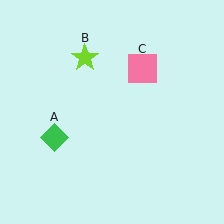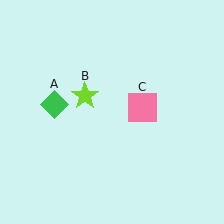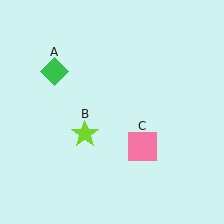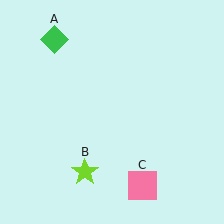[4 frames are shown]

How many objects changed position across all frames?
3 objects changed position: green diamond (object A), lime star (object B), pink square (object C).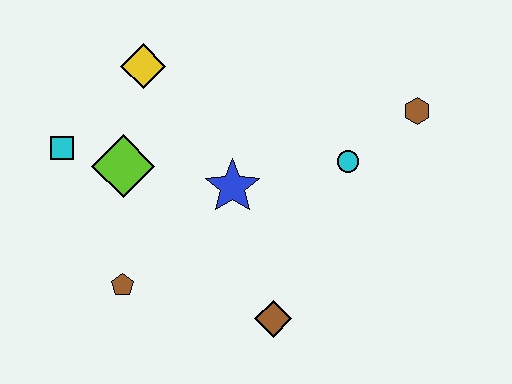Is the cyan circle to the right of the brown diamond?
Yes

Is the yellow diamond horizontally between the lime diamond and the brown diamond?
Yes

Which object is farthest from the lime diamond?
The brown hexagon is farthest from the lime diamond.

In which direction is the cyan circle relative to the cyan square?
The cyan circle is to the right of the cyan square.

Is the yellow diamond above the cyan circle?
Yes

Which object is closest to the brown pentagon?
The lime diamond is closest to the brown pentagon.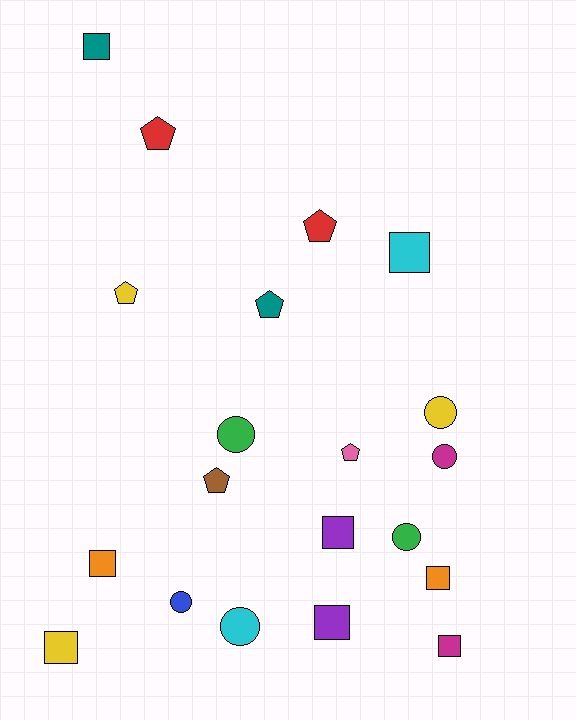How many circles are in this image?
There are 6 circles.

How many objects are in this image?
There are 20 objects.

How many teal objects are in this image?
There are 2 teal objects.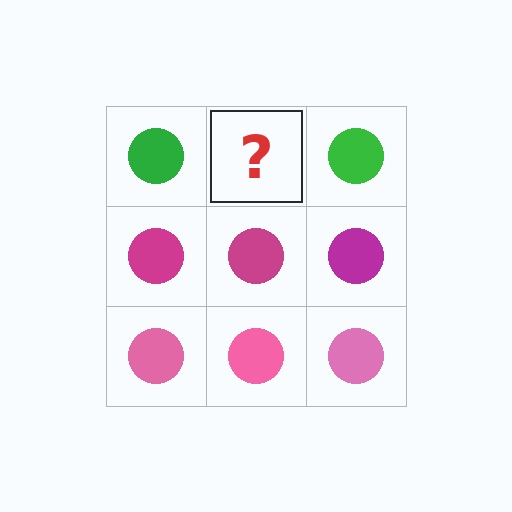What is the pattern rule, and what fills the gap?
The rule is that each row has a consistent color. The gap should be filled with a green circle.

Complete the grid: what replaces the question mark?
The question mark should be replaced with a green circle.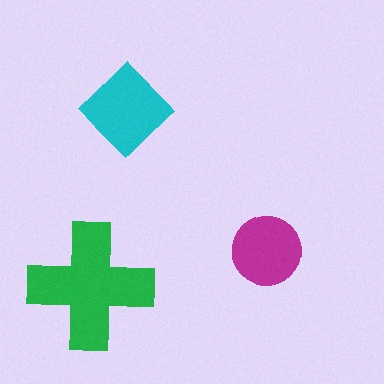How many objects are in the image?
There are 3 objects in the image.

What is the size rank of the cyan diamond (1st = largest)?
2nd.